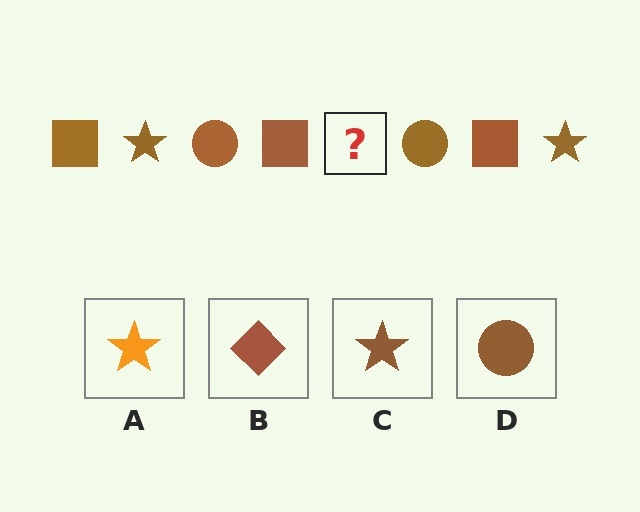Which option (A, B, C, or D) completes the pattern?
C.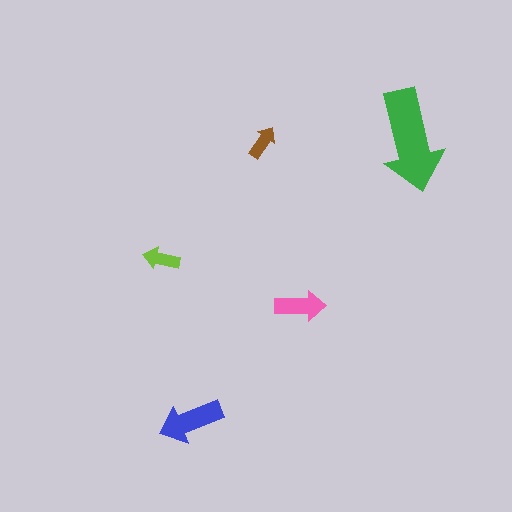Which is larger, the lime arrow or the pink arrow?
The pink one.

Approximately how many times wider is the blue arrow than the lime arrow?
About 2 times wider.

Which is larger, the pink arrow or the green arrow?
The green one.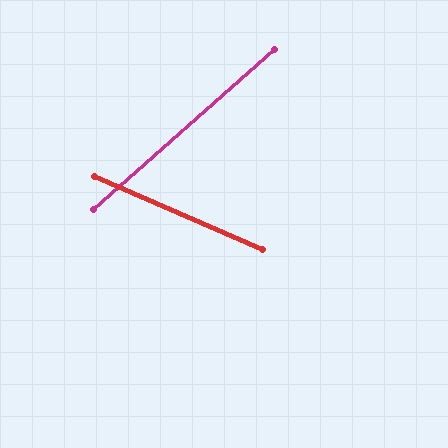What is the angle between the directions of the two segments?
Approximately 65 degrees.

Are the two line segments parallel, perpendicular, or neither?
Neither parallel nor perpendicular — they differ by about 65°.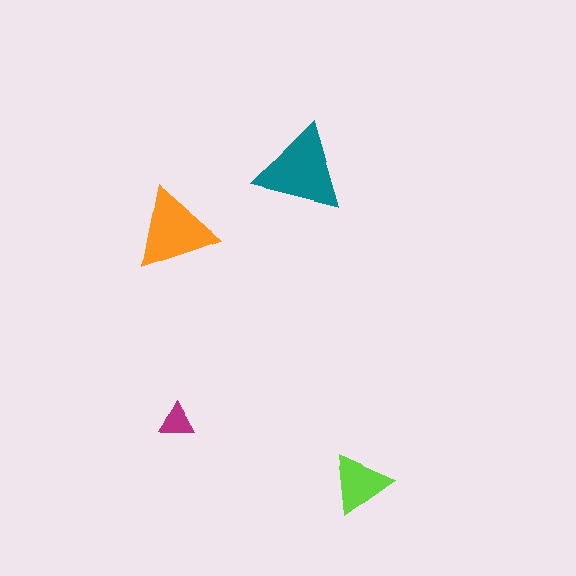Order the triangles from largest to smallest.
the teal one, the orange one, the lime one, the magenta one.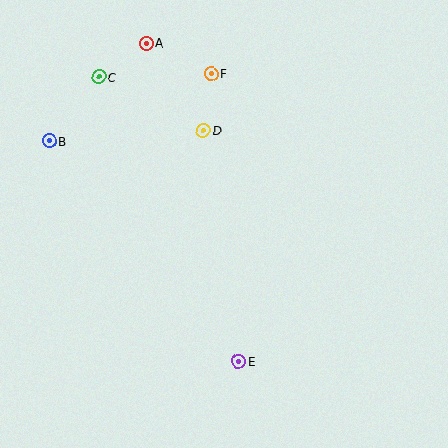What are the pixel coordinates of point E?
Point E is at (238, 362).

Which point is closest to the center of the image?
Point D at (203, 130) is closest to the center.